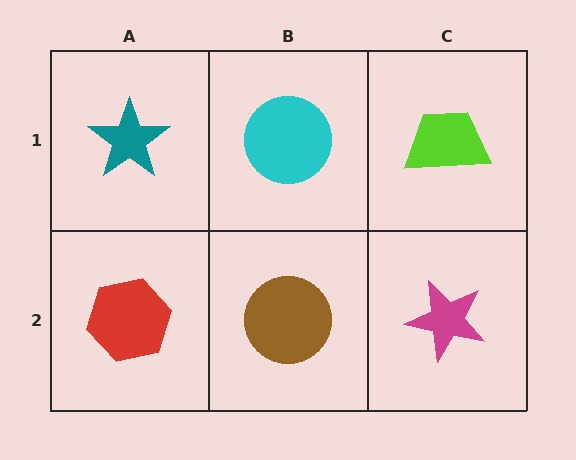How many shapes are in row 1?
3 shapes.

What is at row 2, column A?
A red hexagon.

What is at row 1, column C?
A lime trapezoid.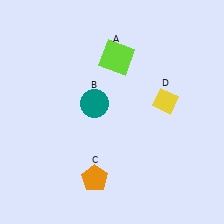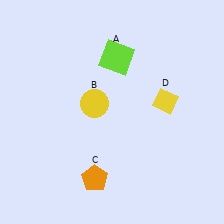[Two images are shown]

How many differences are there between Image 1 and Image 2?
There is 1 difference between the two images.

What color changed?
The circle (B) changed from teal in Image 1 to yellow in Image 2.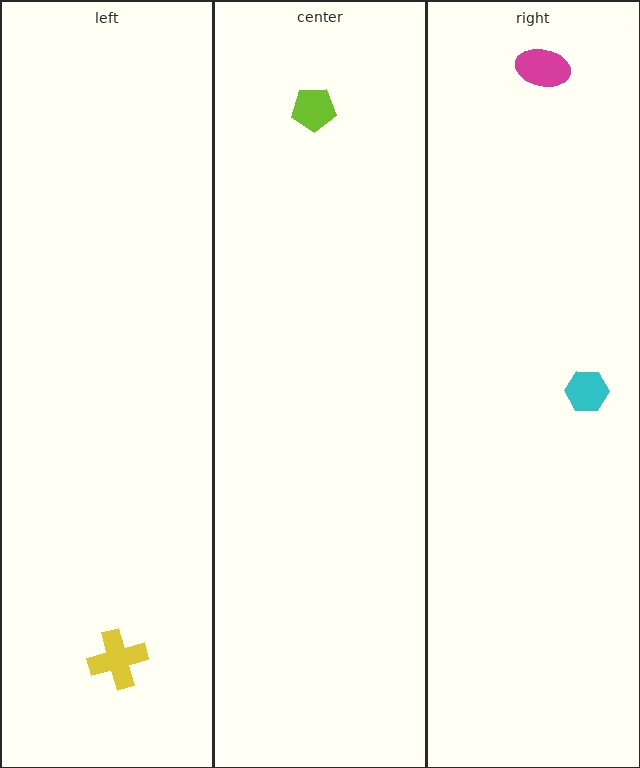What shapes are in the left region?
The yellow cross.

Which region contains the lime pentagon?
The center region.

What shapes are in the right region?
The magenta ellipse, the cyan hexagon.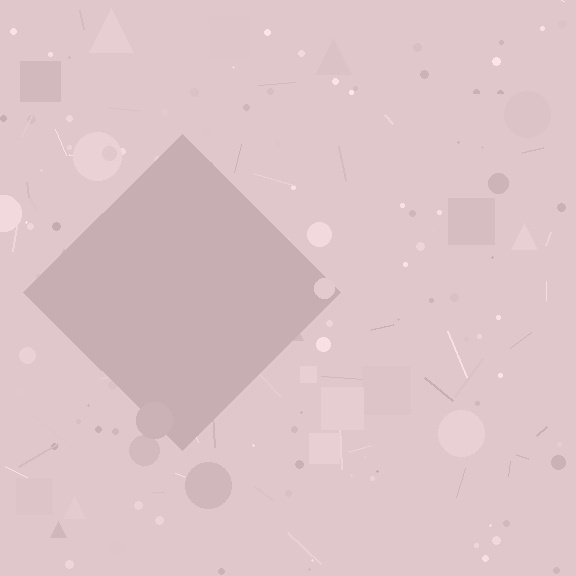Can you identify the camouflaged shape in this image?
The camouflaged shape is a diamond.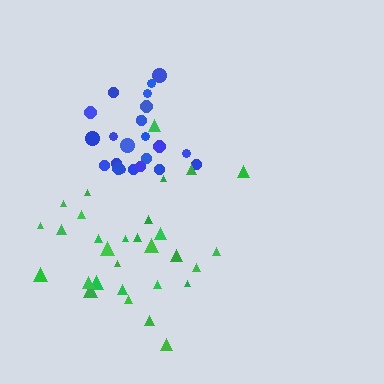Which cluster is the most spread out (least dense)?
Green.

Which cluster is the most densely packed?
Blue.